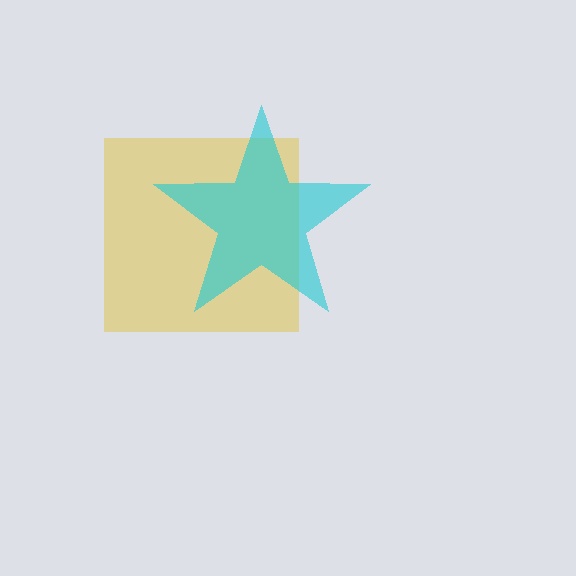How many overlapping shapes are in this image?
There are 2 overlapping shapes in the image.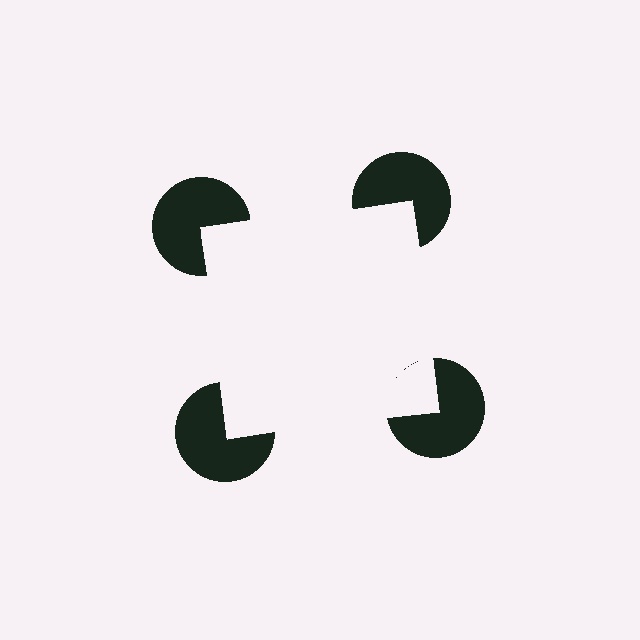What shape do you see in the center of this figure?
An illusory square — its edges are inferred from the aligned wedge cuts in the pac-man discs, not physically drawn.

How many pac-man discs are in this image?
There are 4 — one at each vertex of the illusory square.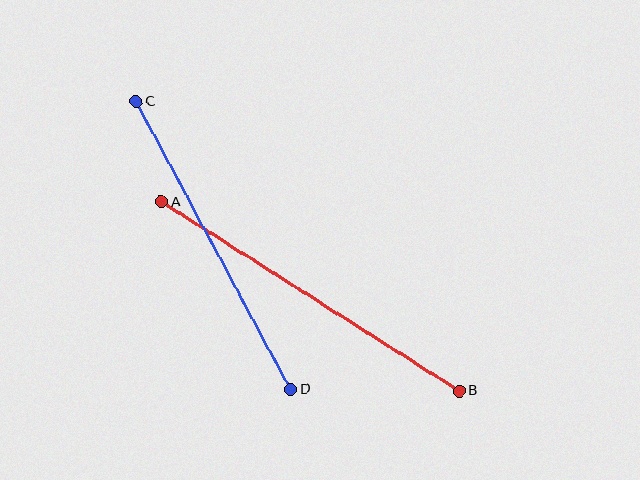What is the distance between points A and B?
The distance is approximately 353 pixels.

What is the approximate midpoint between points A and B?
The midpoint is at approximately (310, 296) pixels.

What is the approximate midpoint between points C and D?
The midpoint is at approximately (213, 246) pixels.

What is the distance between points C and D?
The distance is approximately 326 pixels.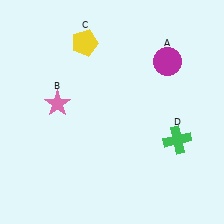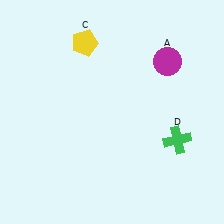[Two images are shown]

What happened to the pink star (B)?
The pink star (B) was removed in Image 2. It was in the top-left area of Image 1.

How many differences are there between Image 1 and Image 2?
There is 1 difference between the two images.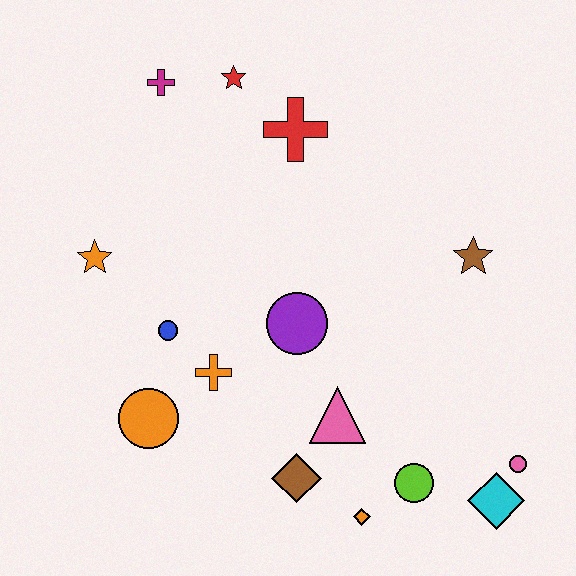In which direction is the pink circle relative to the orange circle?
The pink circle is to the right of the orange circle.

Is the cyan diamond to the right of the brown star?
Yes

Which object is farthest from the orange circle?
The pink circle is farthest from the orange circle.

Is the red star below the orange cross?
No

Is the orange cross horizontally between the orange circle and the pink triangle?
Yes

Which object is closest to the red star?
The magenta cross is closest to the red star.